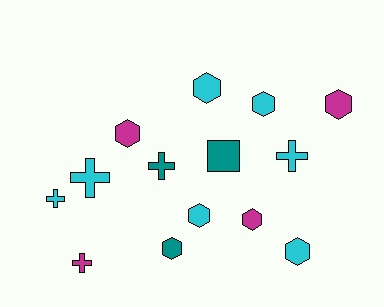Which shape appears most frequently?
Hexagon, with 8 objects.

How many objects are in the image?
There are 14 objects.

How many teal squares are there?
There is 1 teal square.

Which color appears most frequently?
Cyan, with 7 objects.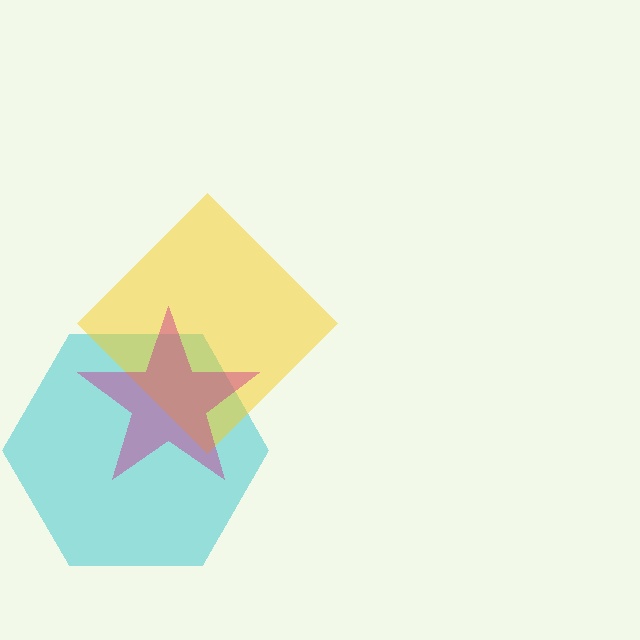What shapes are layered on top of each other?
The layered shapes are: a cyan hexagon, a yellow diamond, a magenta star.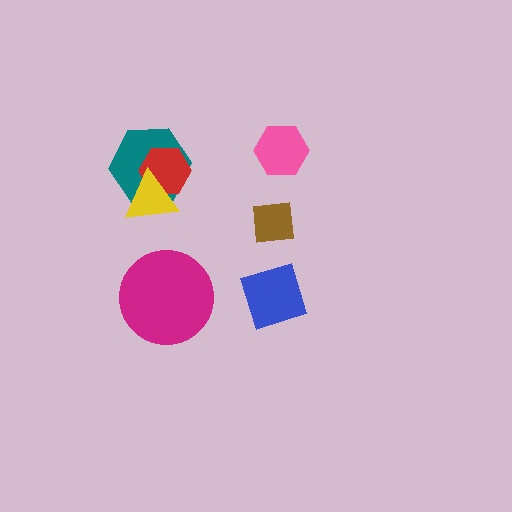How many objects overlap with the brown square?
0 objects overlap with the brown square.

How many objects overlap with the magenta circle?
0 objects overlap with the magenta circle.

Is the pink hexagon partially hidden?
No, no other shape covers it.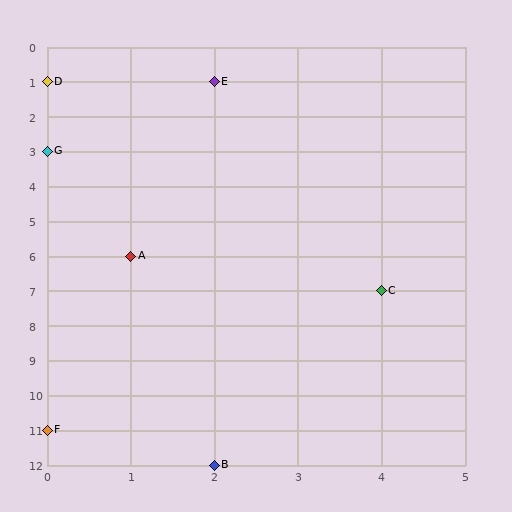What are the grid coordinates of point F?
Point F is at grid coordinates (0, 11).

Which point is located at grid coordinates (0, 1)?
Point D is at (0, 1).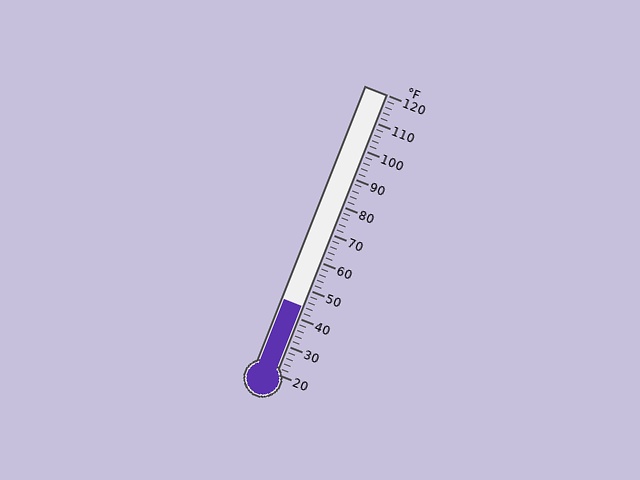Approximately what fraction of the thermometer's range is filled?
The thermometer is filled to approximately 25% of its range.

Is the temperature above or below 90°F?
The temperature is below 90°F.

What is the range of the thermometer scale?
The thermometer scale ranges from 20°F to 120°F.